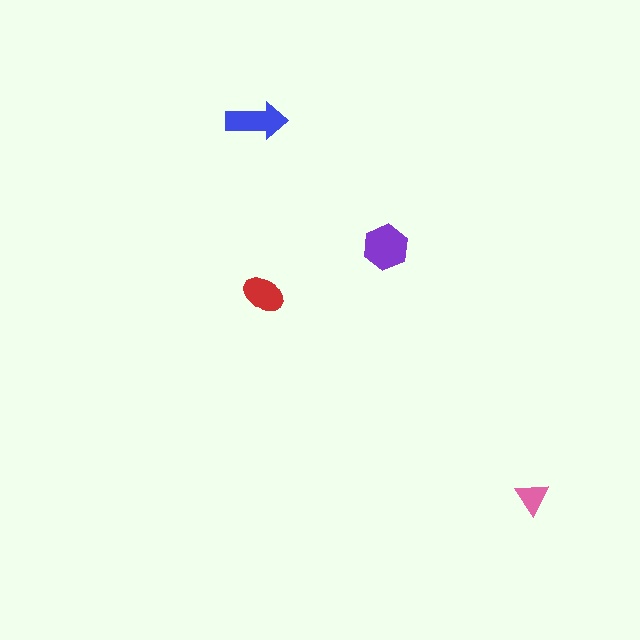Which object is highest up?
The blue arrow is topmost.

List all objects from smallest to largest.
The pink triangle, the red ellipse, the blue arrow, the purple hexagon.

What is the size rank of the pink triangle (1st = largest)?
4th.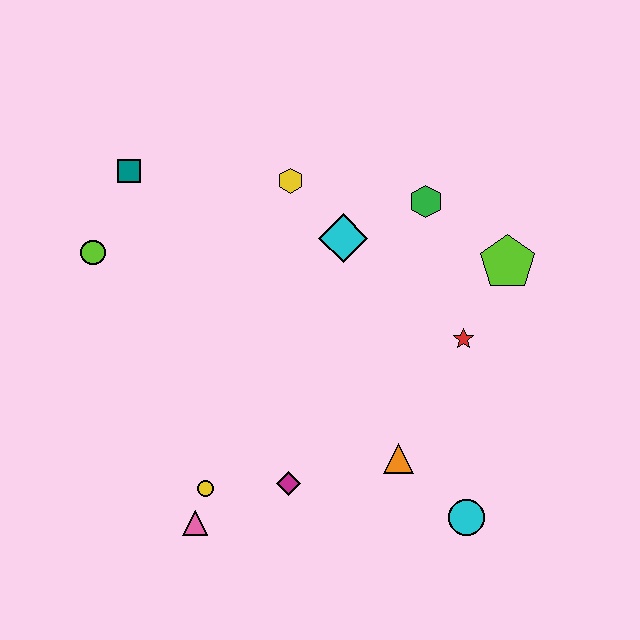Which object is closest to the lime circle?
The teal square is closest to the lime circle.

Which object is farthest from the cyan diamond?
The pink triangle is farthest from the cyan diamond.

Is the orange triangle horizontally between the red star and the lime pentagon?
No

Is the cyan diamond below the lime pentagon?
No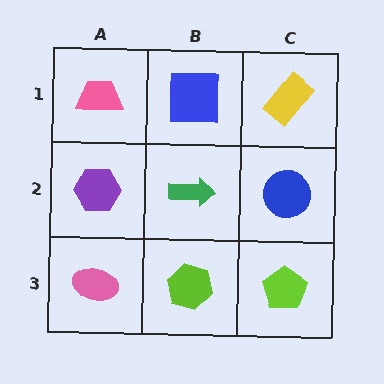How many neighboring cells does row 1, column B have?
3.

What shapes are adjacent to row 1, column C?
A blue circle (row 2, column C), a blue square (row 1, column B).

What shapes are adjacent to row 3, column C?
A blue circle (row 2, column C), a lime hexagon (row 3, column B).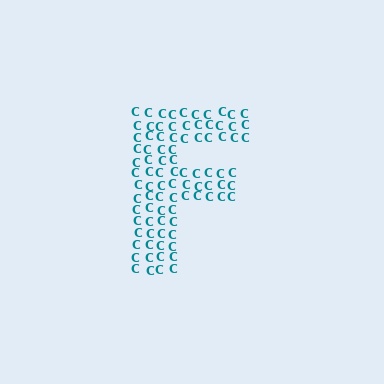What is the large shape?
The large shape is the letter F.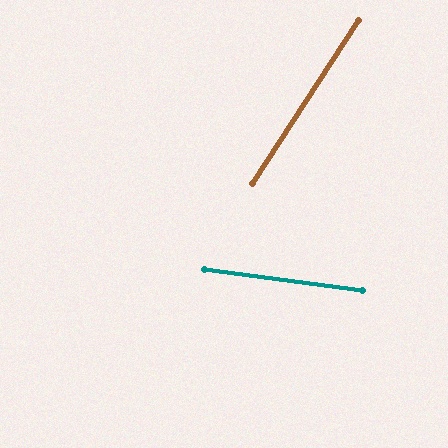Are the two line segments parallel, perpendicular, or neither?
Neither parallel nor perpendicular — they differ by about 65°.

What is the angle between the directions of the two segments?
Approximately 65 degrees.